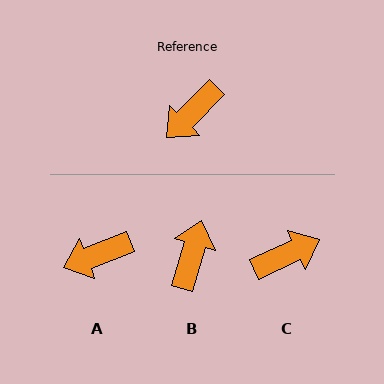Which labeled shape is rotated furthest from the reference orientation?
C, about 159 degrees away.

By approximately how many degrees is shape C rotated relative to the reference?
Approximately 159 degrees counter-clockwise.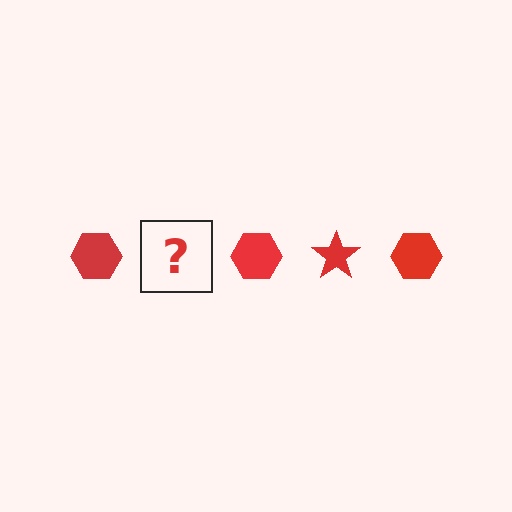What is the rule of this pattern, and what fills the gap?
The rule is that the pattern cycles through hexagon, star shapes in red. The gap should be filled with a red star.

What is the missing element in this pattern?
The missing element is a red star.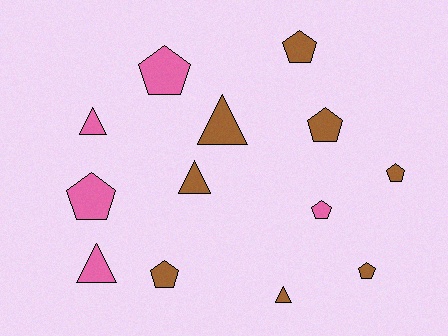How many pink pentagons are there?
There are 3 pink pentagons.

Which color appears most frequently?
Brown, with 8 objects.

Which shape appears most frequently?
Pentagon, with 8 objects.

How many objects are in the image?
There are 13 objects.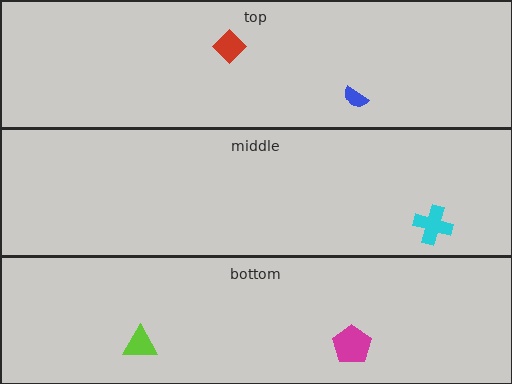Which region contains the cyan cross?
The middle region.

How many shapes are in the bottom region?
2.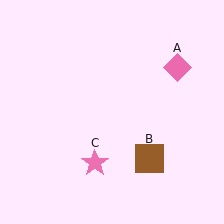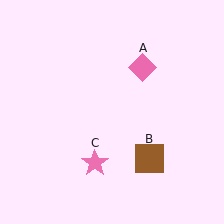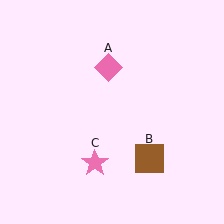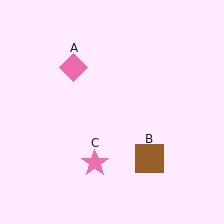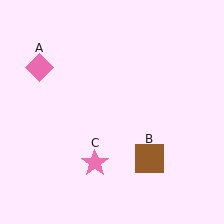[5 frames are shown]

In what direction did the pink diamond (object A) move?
The pink diamond (object A) moved left.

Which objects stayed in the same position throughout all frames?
Brown square (object B) and pink star (object C) remained stationary.